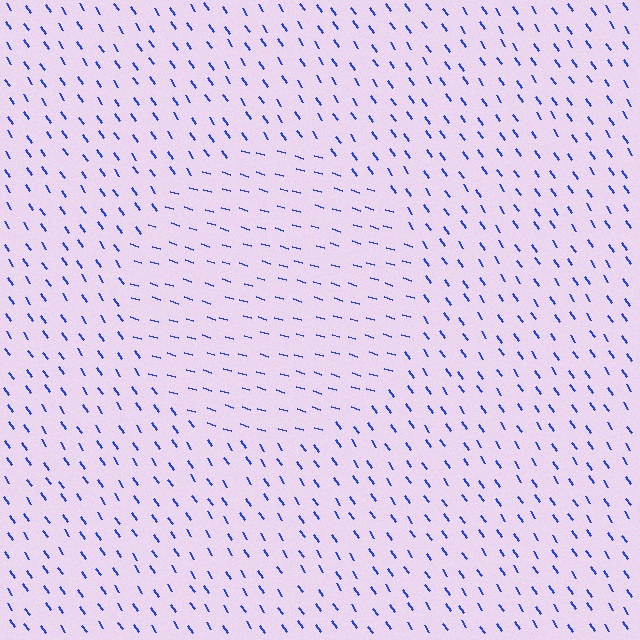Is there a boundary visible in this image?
Yes, there is a texture boundary formed by a change in line orientation.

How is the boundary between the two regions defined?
The boundary is defined purely by a change in line orientation (approximately 38 degrees difference). All lines are the same color and thickness.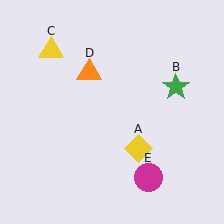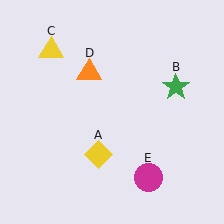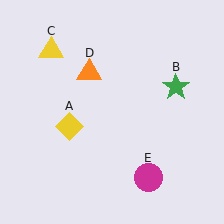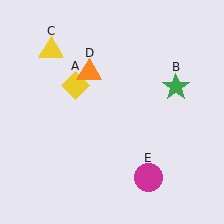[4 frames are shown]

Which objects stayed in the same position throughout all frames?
Green star (object B) and yellow triangle (object C) and orange triangle (object D) and magenta circle (object E) remained stationary.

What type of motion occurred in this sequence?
The yellow diamond (object A) rotated clockwise around the center of the scene.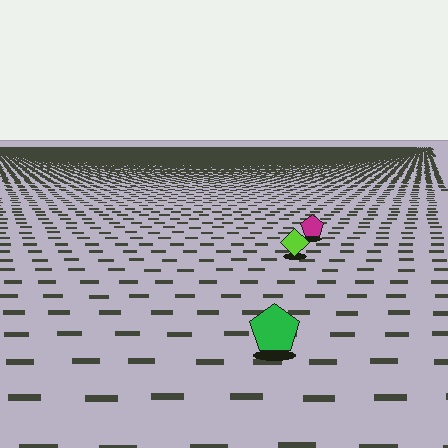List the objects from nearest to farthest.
From nearest to farthest: the green pentagon, the lime diamond, the magenta pentagon.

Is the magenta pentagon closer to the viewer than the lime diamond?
No. The lime diamond is closer — you can tell from the texture gradient: the ground texture is coarser near it.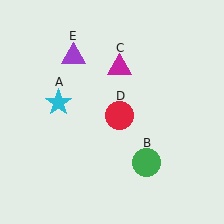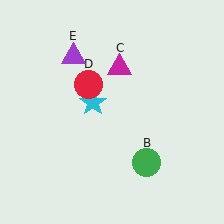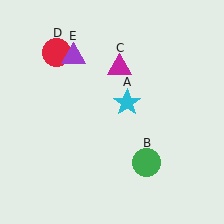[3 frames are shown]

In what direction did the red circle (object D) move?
The red circle (object D) moved up and to the left.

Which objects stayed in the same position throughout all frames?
Green circle (object B) and magenta triangle (object C) and purple triangle (object E) remained stationary.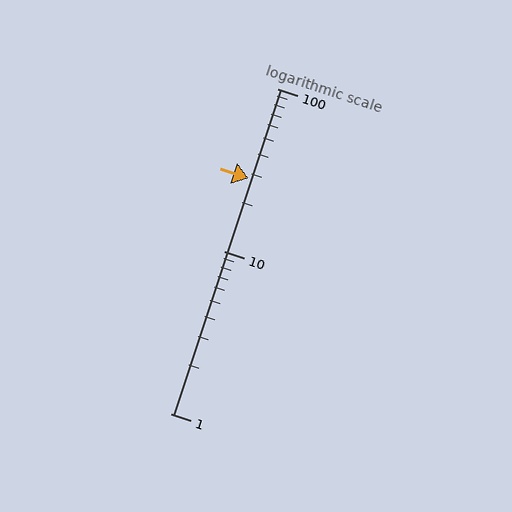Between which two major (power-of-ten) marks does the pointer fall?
The pointer is between 10 and 100.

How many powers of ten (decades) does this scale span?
The scale spans 2 decades, from 1 to 100.